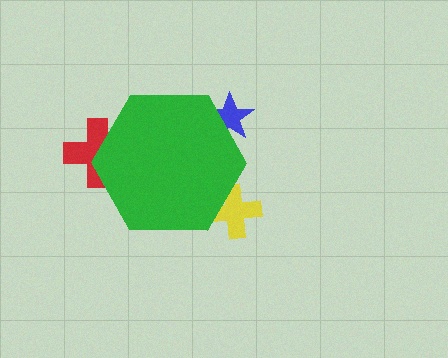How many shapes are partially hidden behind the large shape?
3 shapes are partially hidden.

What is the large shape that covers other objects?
A green hexagon.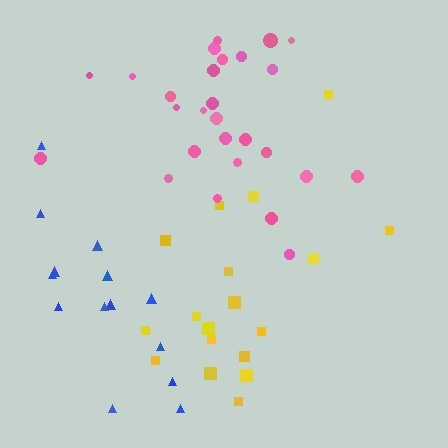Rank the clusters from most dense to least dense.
pink, yellow, blue.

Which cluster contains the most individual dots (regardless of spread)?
Pink (27).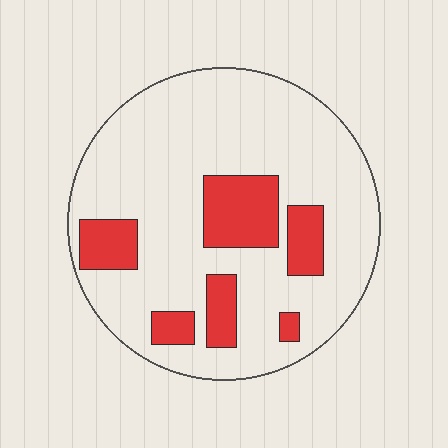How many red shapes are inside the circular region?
6.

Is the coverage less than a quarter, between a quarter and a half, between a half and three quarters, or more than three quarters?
Less than a quarter.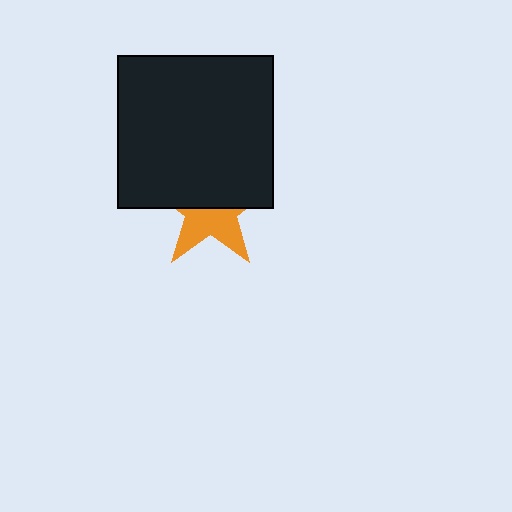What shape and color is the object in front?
The object in front is a black rectangle.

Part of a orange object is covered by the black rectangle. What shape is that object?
It is a star.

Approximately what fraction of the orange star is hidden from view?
Roughly 55% of the orange star is hidden behind the black rectangle.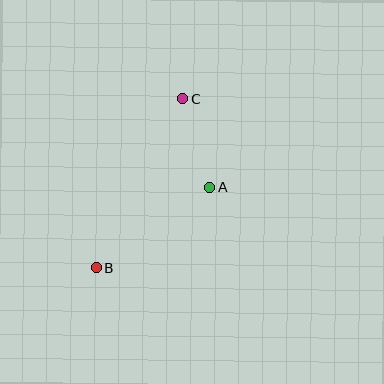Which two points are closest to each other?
Points A and C are closest to each other.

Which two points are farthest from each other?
Points B and C are farthest from each other.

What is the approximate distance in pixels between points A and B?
The distance between A and B is approximately 139 pixels.